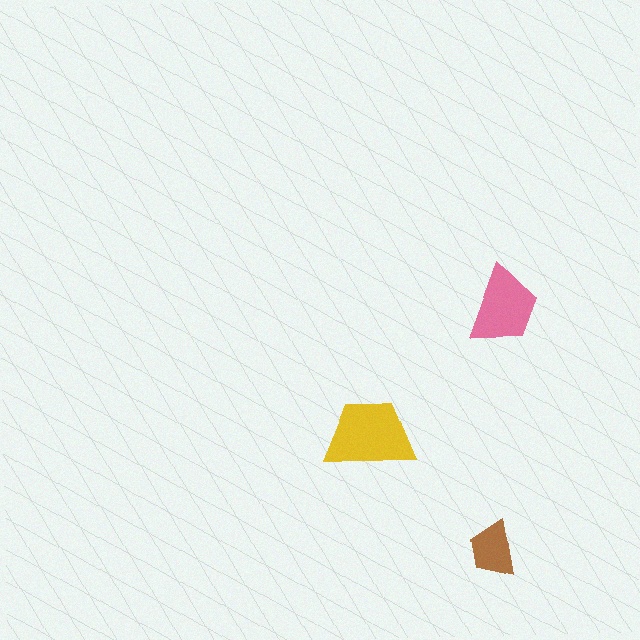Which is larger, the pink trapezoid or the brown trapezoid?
The pink one.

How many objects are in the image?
There are 3 objects in the image.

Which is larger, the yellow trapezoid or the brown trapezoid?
The yellow one.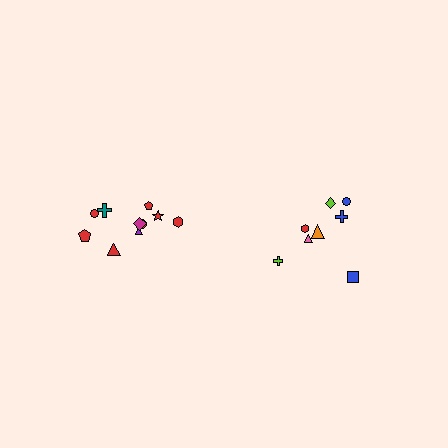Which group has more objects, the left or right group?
The left group.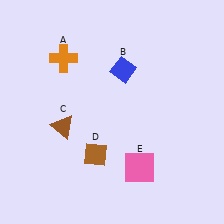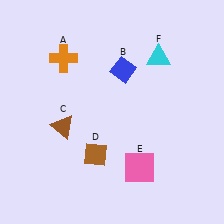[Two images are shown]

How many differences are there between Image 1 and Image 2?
There is 1 difference between the two images.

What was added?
A cyan triangle (F) was added in Image 2.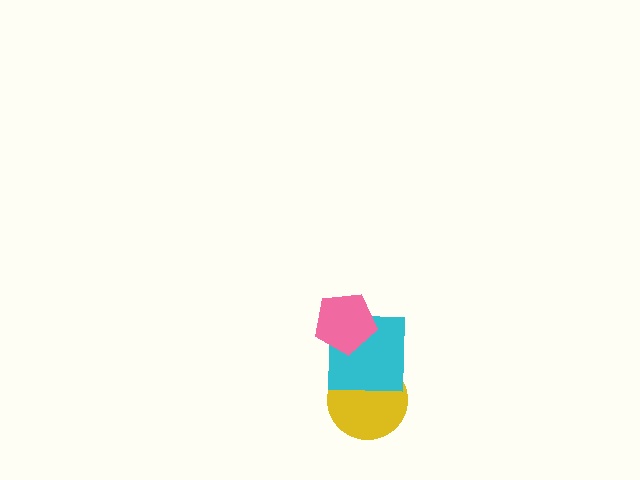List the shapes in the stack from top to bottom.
From top to bottom: the pink pentagon, the cyan square, the yellow circle.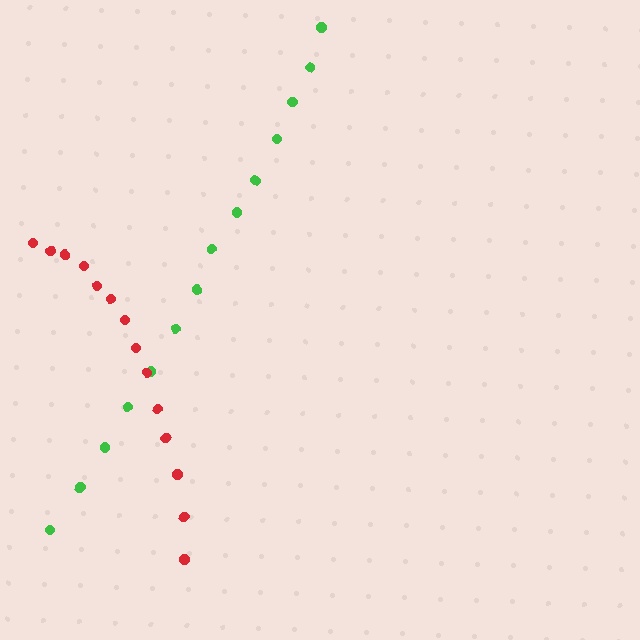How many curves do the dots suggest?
There are 2 distinct paths.